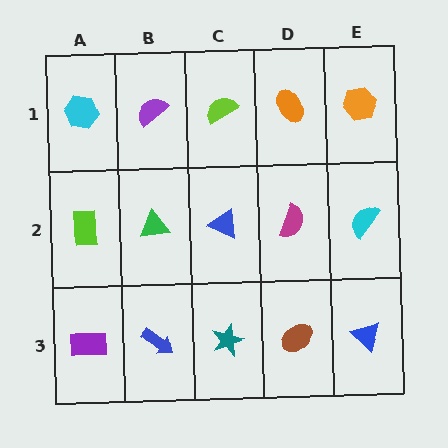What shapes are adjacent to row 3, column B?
A green triangle (row 2, column B), a purple rectangle (row 3, column A), a teal star (row 3, column C).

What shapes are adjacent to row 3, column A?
A lime rectangle (row 2, column A), a blue arrow (row 3, column B).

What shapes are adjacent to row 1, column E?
A cyan semicircle (row 2, column E), an orange ellipse (row 1, column D).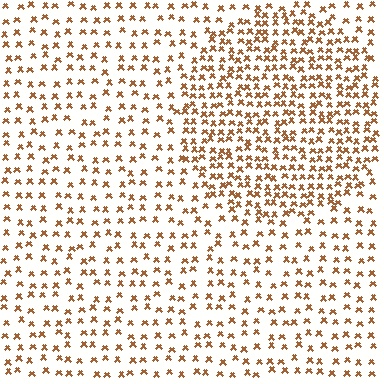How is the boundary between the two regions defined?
The boundary is defined by a change in element density (approximately 1.9x ratio). All elements are the same color, size, and shape.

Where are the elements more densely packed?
The elements are more densely packed inside the circle boundary.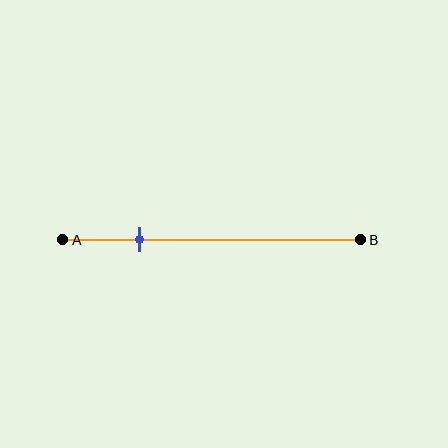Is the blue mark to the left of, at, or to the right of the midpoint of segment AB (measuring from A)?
The blue mark is to the left of the midpoint of segment AB.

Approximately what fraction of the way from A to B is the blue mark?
The blue mark is approximately 25% of the way from A to B.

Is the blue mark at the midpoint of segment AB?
No, the mark is at about 25% from A, not at the 50% midpoint.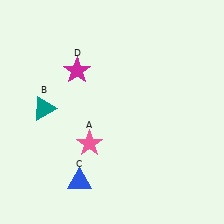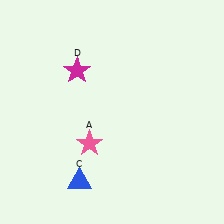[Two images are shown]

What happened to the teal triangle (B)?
The teal triangle (B) was removed in Image 2. It was in the top-left area of Image 1.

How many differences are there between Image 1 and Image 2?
There is 1 difference between the two images.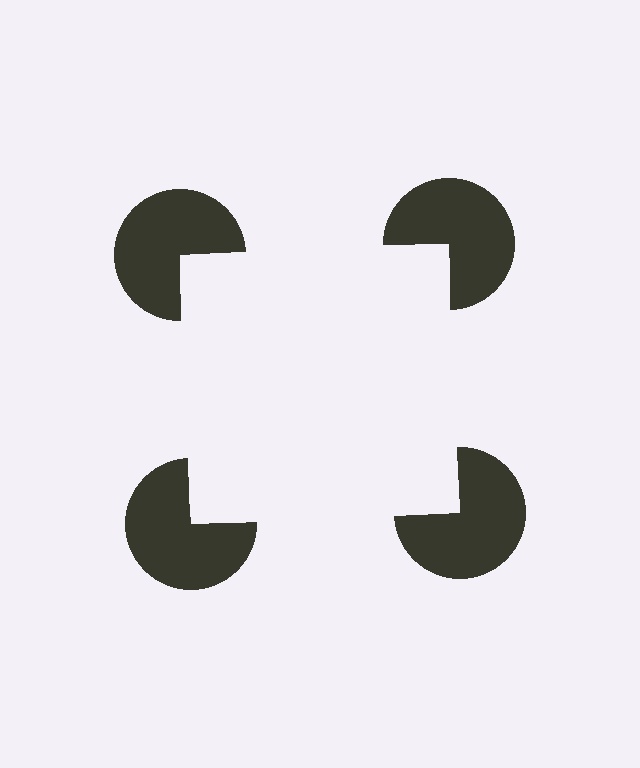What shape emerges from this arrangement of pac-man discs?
An illusory square — its edges are inferred from the aligned wedge cuts in the pac-man discs, not physically drawn.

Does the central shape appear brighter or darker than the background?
It typically appears slightly brighter than the background, even though no actual brightness change is drawn.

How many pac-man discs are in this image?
There are 4 — one at each vertex of the illusory square.